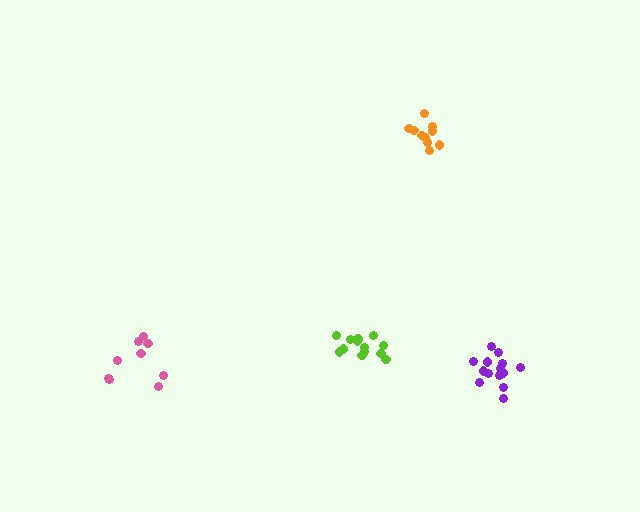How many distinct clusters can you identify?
There are 4 distinct clusters.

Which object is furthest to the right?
The purple cluster is rightmost.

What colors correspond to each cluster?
The clusters are colored: purple, orange, lime, pink.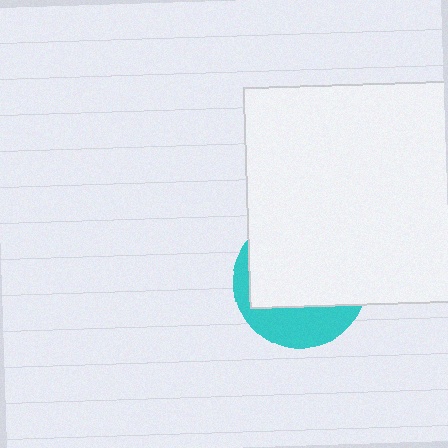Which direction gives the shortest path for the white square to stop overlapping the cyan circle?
Moving up gives the shortest separation.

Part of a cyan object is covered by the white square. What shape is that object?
It is a circle.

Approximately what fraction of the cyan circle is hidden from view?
Roughly 68% of the cyan circle is hidden behind the white square.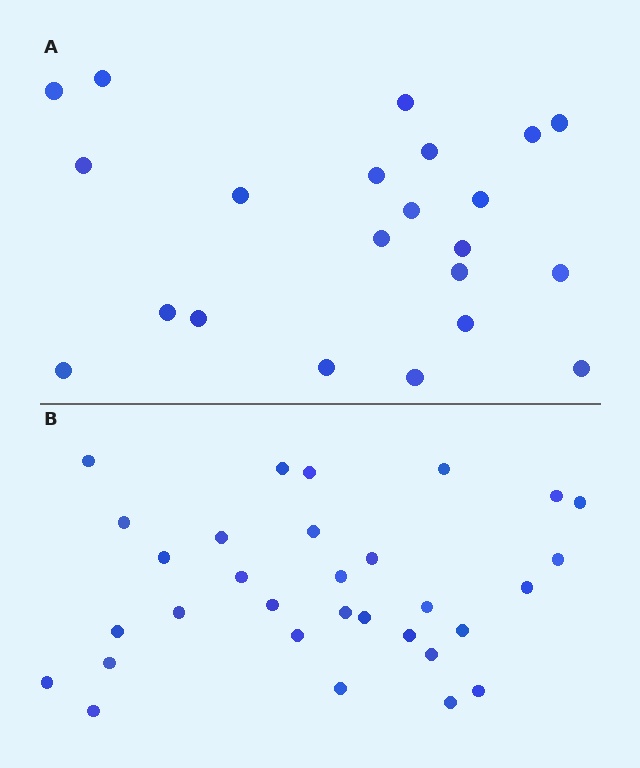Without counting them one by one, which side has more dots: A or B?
Region B (the bottom region) has more dots.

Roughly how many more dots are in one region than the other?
Region B has roughly 8 or so more dots than region A.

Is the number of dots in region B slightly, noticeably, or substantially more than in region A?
Region B has noticeably more, but not dramatically so. The ratio is roughly 1.4 to 1.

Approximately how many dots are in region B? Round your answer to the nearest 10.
About 30 dots. (The exact count is 31, which rounds to 30.)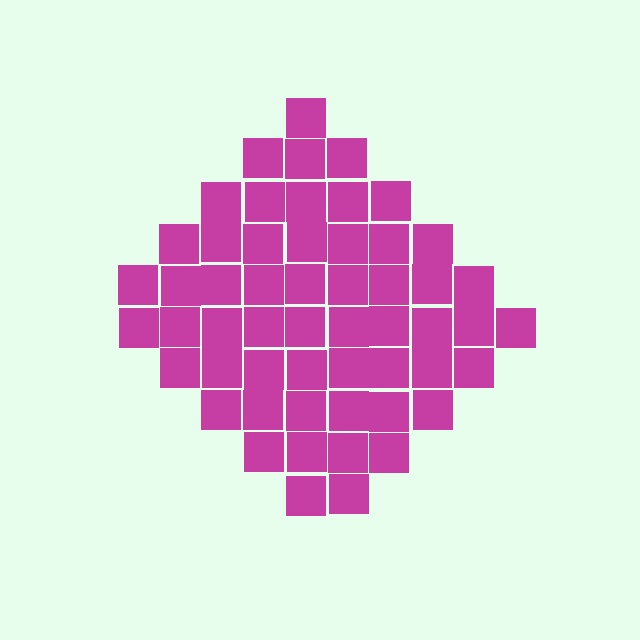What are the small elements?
The small elements are squares.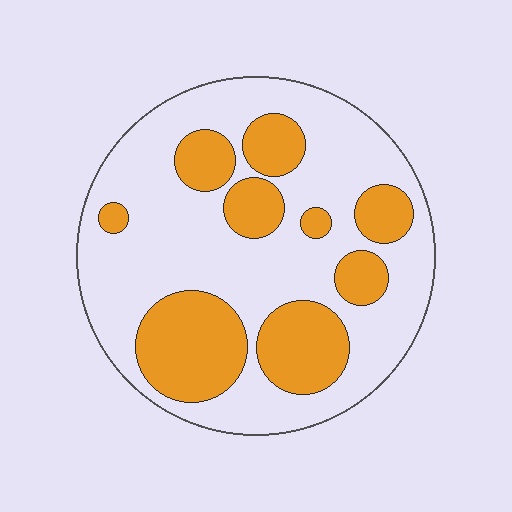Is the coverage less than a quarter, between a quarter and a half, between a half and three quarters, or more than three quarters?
Between a quarter and a half.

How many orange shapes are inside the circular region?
9.